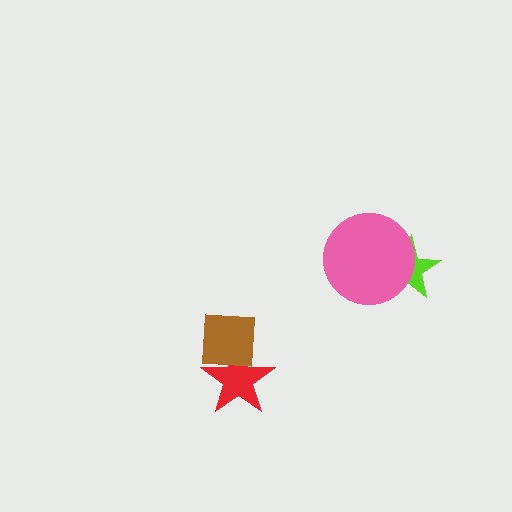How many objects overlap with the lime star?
1 object overlaps with the lime star.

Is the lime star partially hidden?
Yes, it is partially covered by another shape.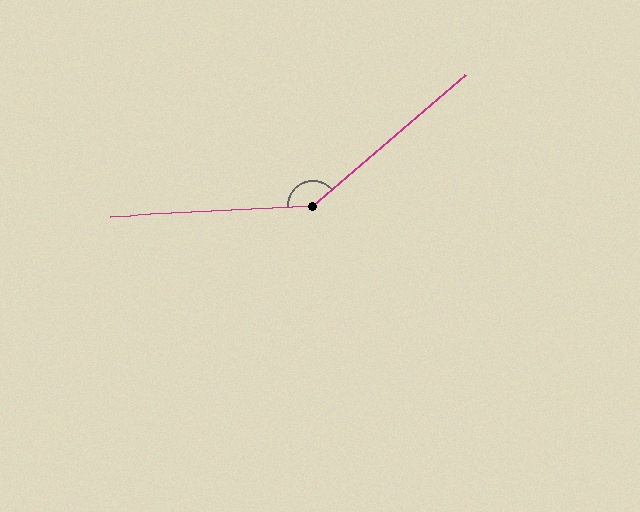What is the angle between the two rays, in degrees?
Approximately 142 degrees.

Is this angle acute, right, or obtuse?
It is obtuse.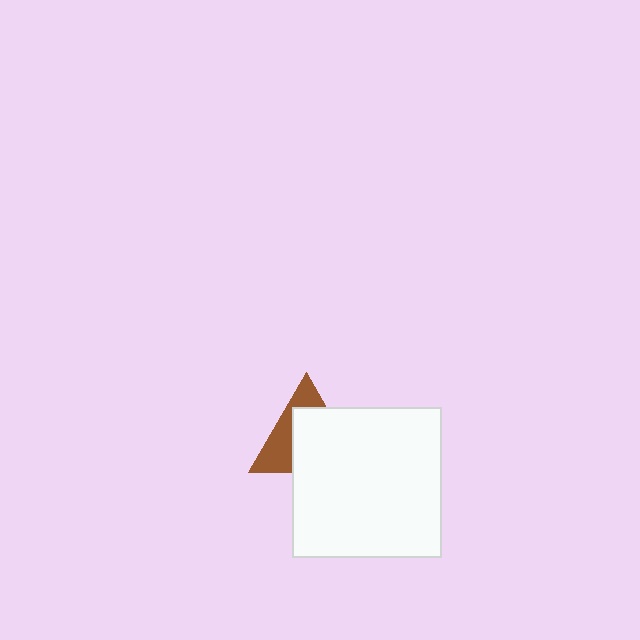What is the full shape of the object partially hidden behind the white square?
The partially hidden object is a brown triangle.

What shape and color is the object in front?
The object in front is a white square.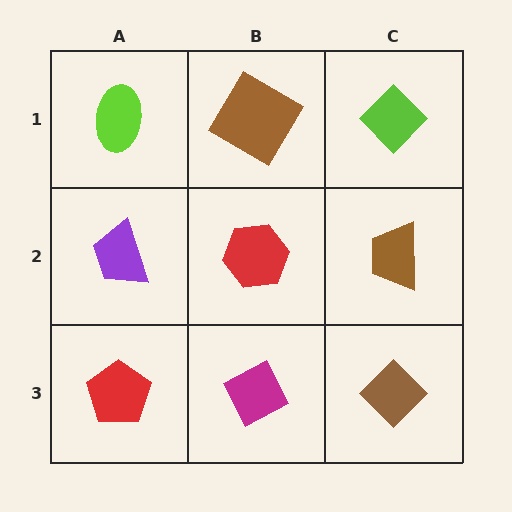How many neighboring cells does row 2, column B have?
4.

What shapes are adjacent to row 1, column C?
A brown trapezoid (row 2, column C), a brown diamond (row 1, column B).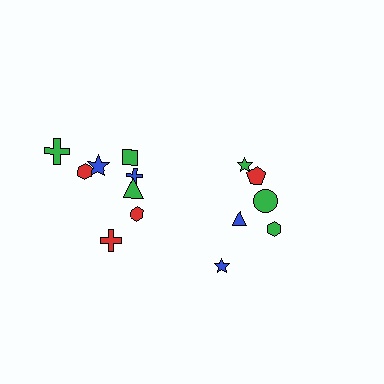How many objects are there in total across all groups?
There are 14 objects.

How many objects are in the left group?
There are 8 objects.